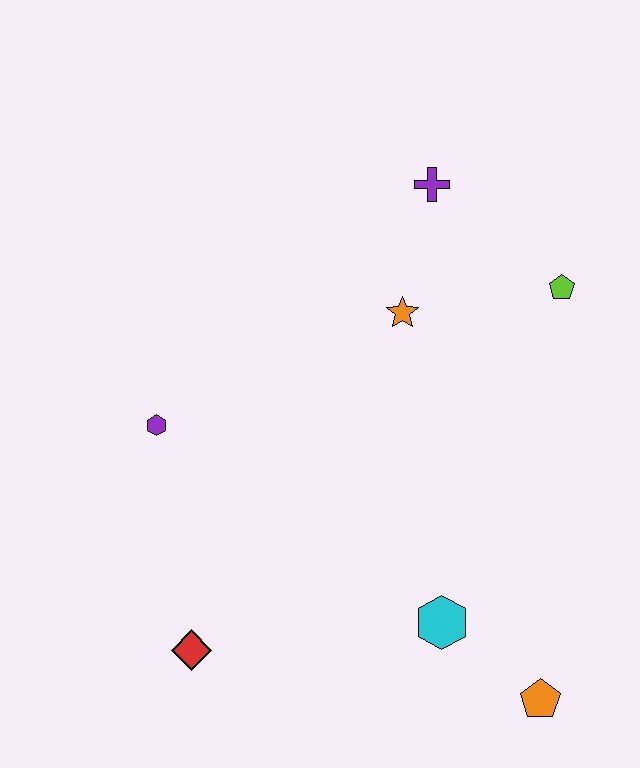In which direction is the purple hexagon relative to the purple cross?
The purple hexagon is to the left of the purple cross.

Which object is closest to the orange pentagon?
The cyan hexagon is closest to the orange pentagon.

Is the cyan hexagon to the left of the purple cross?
No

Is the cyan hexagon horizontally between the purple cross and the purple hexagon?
No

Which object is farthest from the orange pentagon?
The purple cross is farthest from the orange pentagon.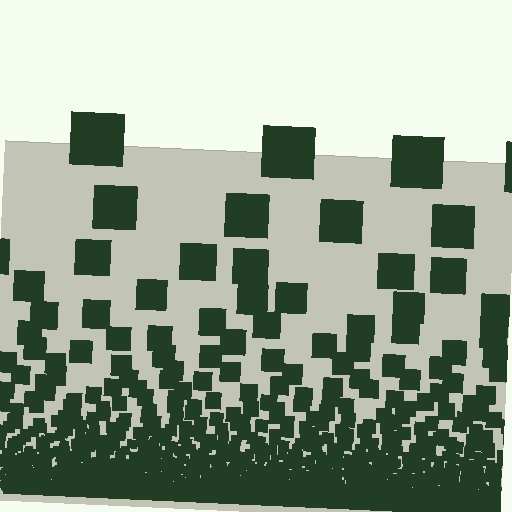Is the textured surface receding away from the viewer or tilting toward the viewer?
The surface appears to tilt toward the viewer. Texture elements get larger and sparser toward the top.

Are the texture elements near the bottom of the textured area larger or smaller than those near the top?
Smaller. The gradient is inverted — elements near the bottom are smaller and denser.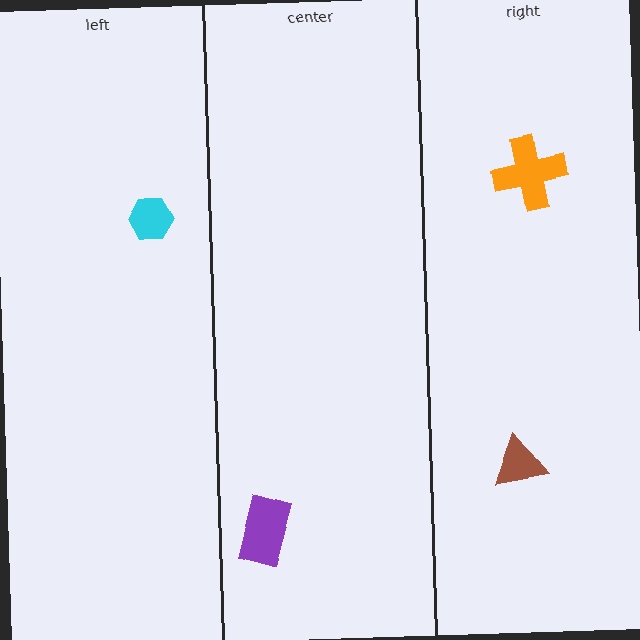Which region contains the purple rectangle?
The center region.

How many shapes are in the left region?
1.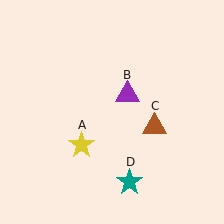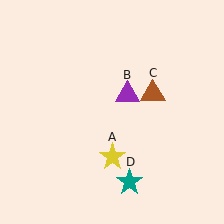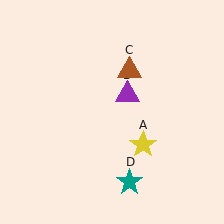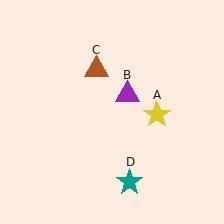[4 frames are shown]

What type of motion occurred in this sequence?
The yellow star (object A), brown triangle (object C) rotated counterclockwise around the center of the scene.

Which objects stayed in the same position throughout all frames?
Purple triangle (object B) and teal star (object D) remained stationary.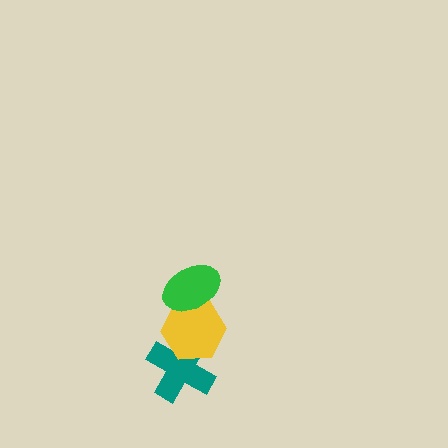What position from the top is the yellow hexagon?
The yellow hexagon is 2nd from the top.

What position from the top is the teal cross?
The teal cross is 3rd from the top.